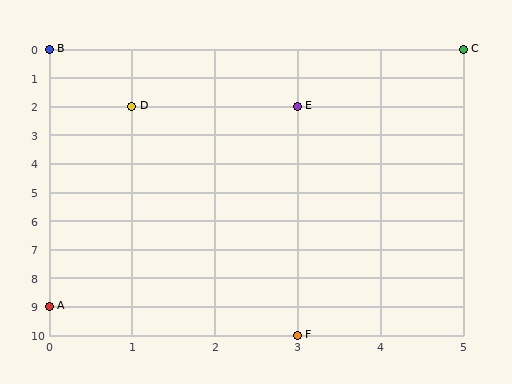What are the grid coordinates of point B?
Point B is at grid coordinates (0, 0).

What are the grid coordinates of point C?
Point C is at grid coordinates (5, 0).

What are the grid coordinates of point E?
Point E is at grid coordinates (3, 2).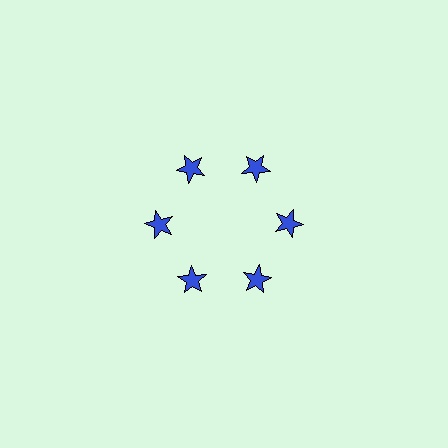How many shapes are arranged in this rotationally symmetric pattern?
There are 6 shapes, arranged in 6 groups of 1.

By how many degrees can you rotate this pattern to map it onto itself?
The pattern maps onto itself every 60 degrees of rotation.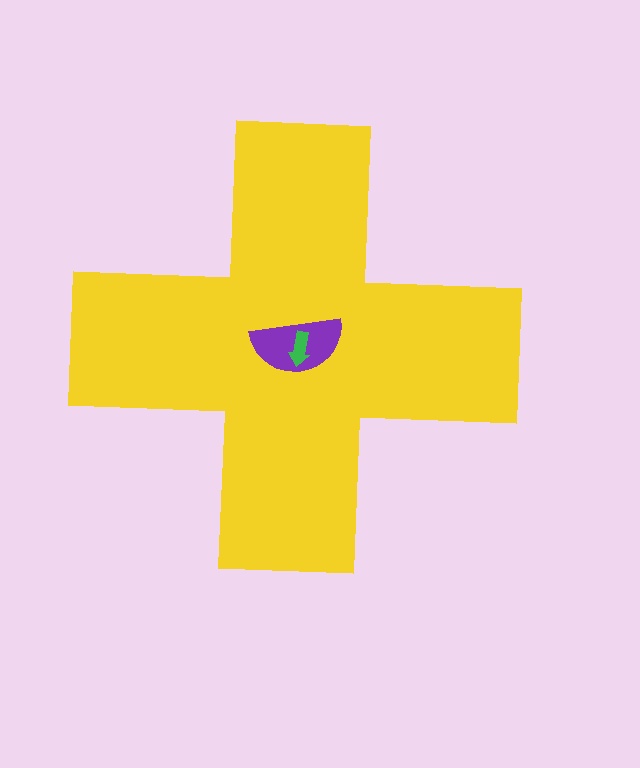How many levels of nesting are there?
3.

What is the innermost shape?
The green arrow.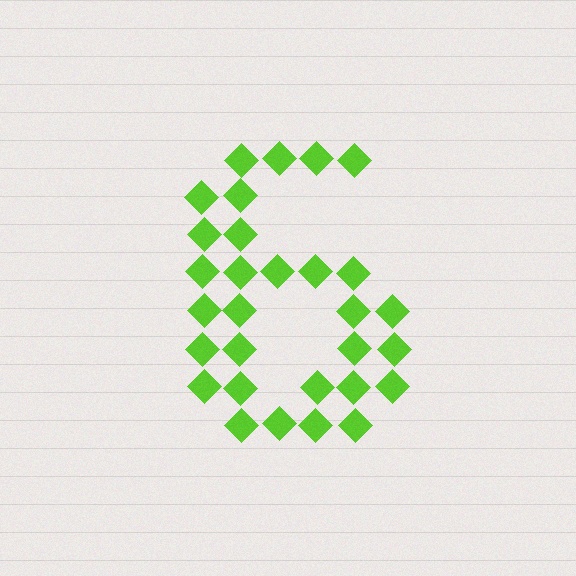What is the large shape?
The large shape is the digit 6.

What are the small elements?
The small elements are diamonds.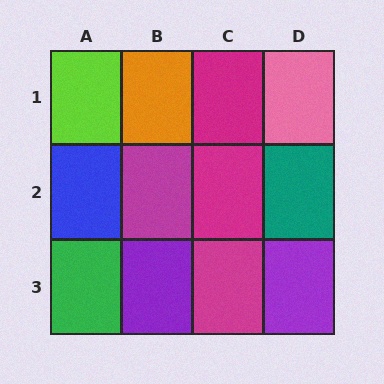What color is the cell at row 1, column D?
Pink.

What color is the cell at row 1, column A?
Lime.